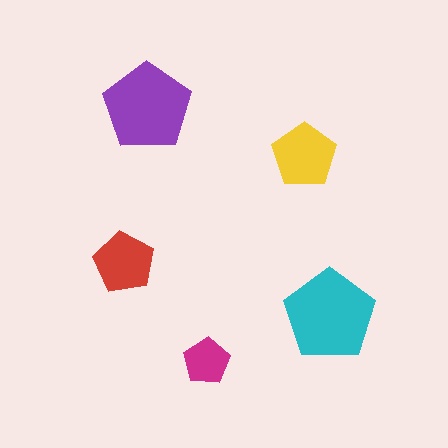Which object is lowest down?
The magenta pentagon is bottommost.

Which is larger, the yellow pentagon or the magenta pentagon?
The yellow one.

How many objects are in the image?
There are 5 objects in the image.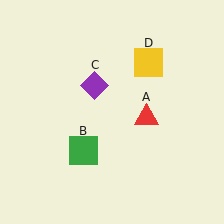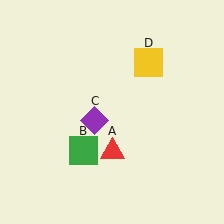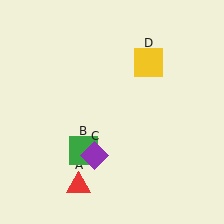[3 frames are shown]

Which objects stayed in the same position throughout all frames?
Green square (object B) and yellow square (object D) remained stationary.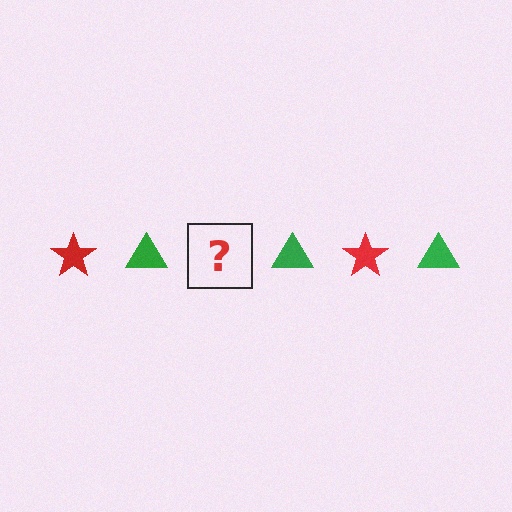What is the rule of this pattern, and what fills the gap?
The rule is that the pattern alternates between red star and green triangle. The gap should be filled with a red star.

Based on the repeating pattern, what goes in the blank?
The blank should be a red star.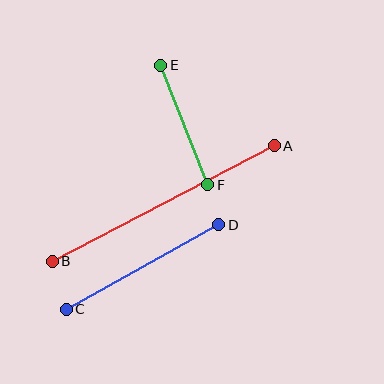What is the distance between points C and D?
The distance is approximately 174 pixels.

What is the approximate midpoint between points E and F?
The midpoint is at approximately (184, 125) pixels.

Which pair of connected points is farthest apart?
Points A and B are farthest apart.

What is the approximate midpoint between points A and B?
The midpoint is at approximately (163, 203) pixels.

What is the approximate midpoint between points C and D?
The midpoint is at approximately (143, 267) pixels.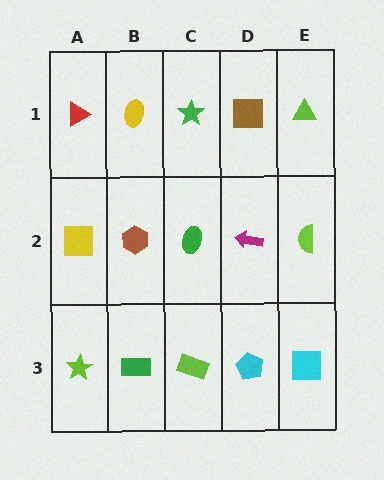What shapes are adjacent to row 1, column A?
A yellow square (row 2, column A), a yellow ellipse (row 1, column B).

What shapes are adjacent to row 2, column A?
A red triangle (row 1, column A), a lime star (row 3, column A), a brown hexagon (row 2, column B).